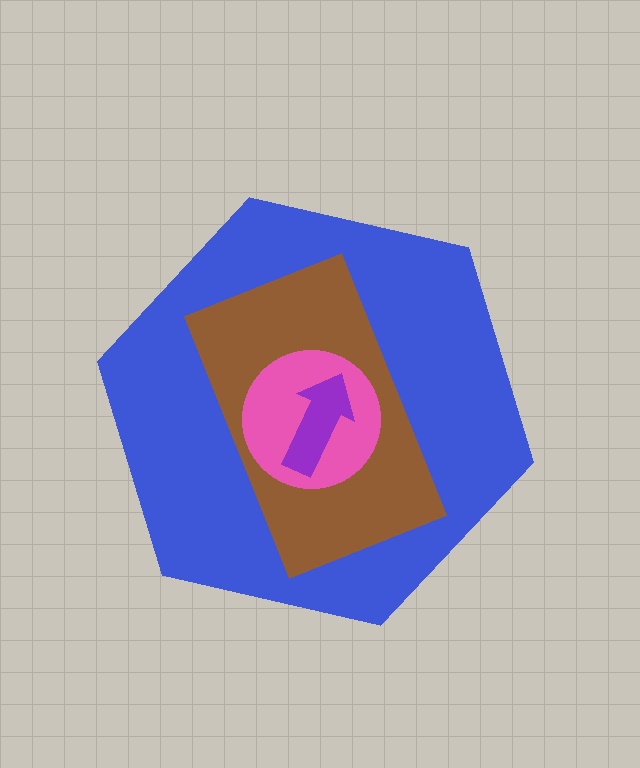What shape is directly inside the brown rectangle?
The pink circle.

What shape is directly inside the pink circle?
The purple arrow.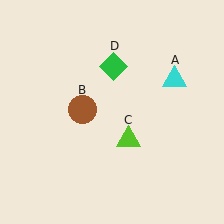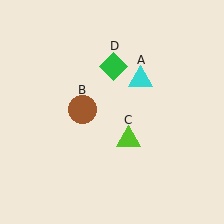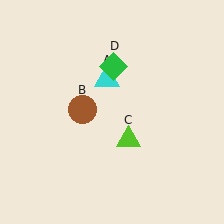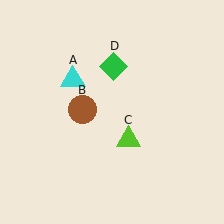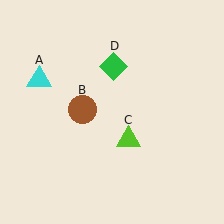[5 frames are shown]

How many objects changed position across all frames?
1 object changed position: cyan triangle (object A).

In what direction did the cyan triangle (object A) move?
The cyan triangle (object A) moved left.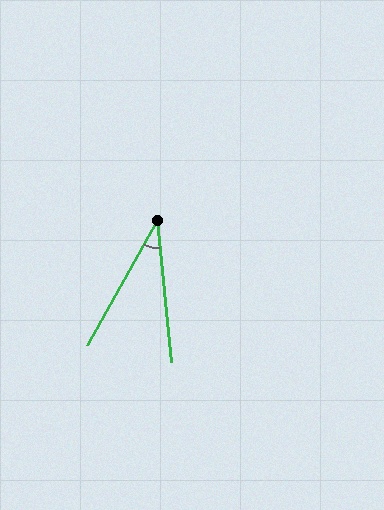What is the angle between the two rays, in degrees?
Approximately 35 degrees.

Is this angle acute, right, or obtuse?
It is acute.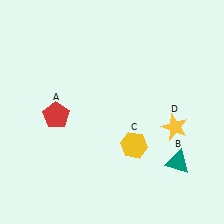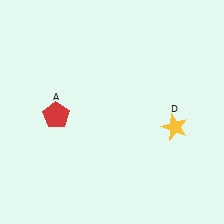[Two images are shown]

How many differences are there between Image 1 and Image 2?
There are 2 differences between the two images.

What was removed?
The yellow hexagon (C), the teal triangle (B) were removed in Image 2.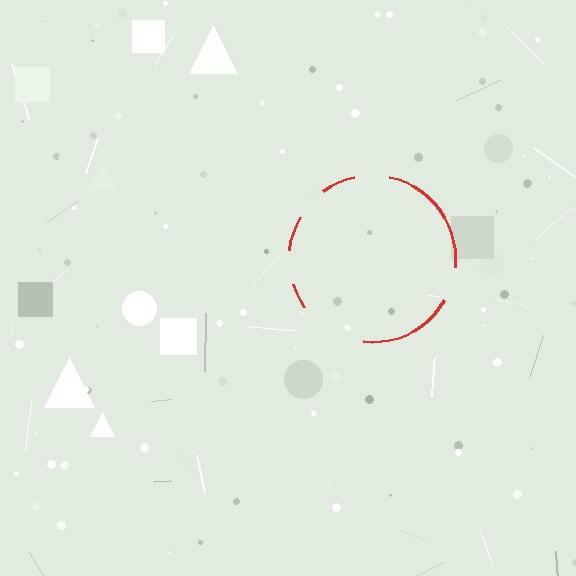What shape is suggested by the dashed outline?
The dashed outline suggests a circle.